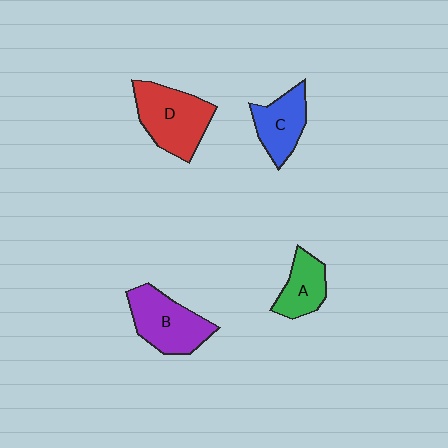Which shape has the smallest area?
Shape A (green).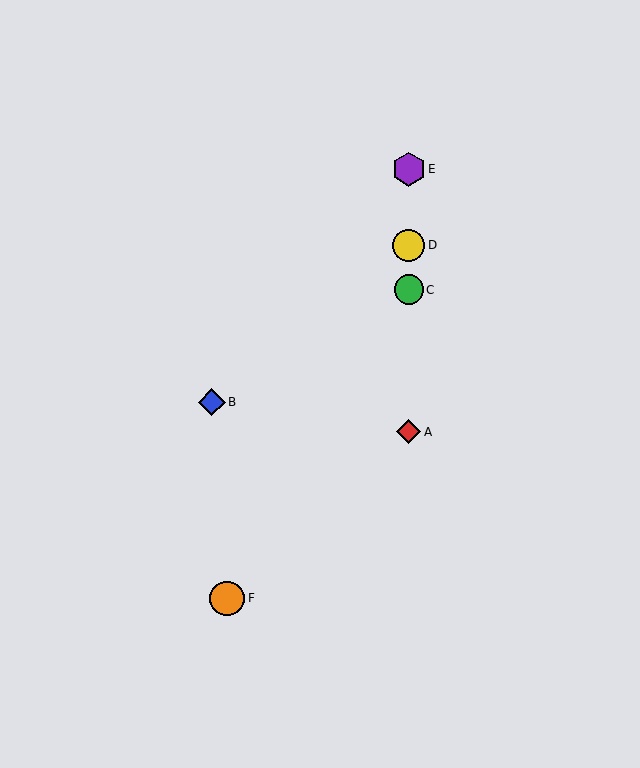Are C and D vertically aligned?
Yes, both are at x≈409.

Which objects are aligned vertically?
Objects A, C, D, E are aligned vertically.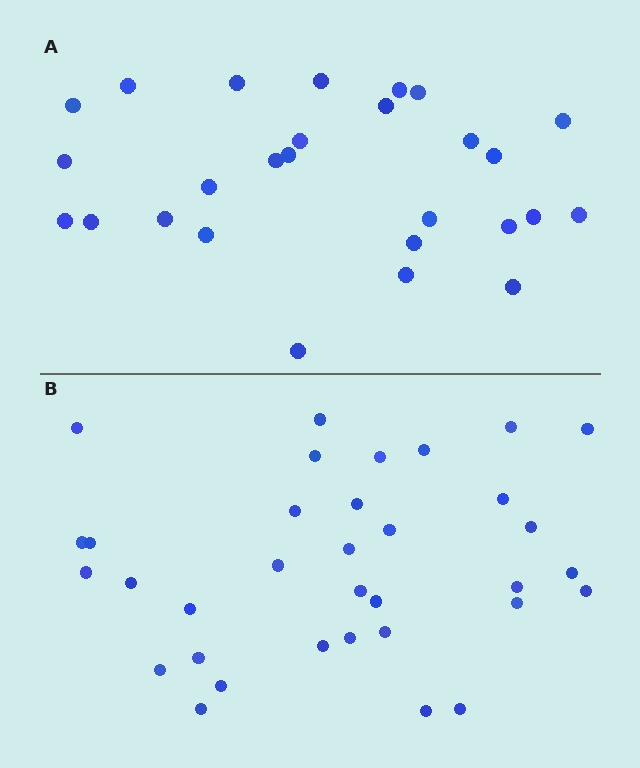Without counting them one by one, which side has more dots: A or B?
Region B (the bottom region) has more dots.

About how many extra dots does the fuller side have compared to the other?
Region B has roughly 8 or so more dots than region A.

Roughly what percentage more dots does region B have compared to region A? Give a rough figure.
About 25% more.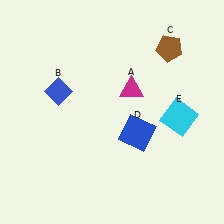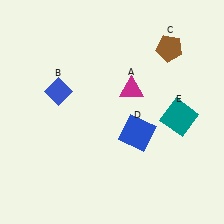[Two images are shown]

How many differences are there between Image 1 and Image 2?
There is 1 difference between the two images.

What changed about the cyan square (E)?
In Image 1, E is cyan. In Image 2, it changed to teal.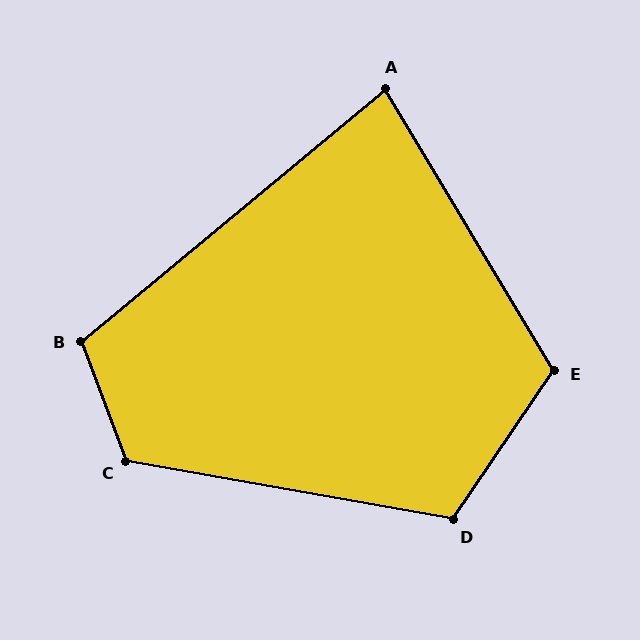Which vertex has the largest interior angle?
C, at approximately 121 degrees.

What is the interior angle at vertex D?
Approximately 114 degrees (obtuse).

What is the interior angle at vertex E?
Approximately 115 degrees (obtuse).